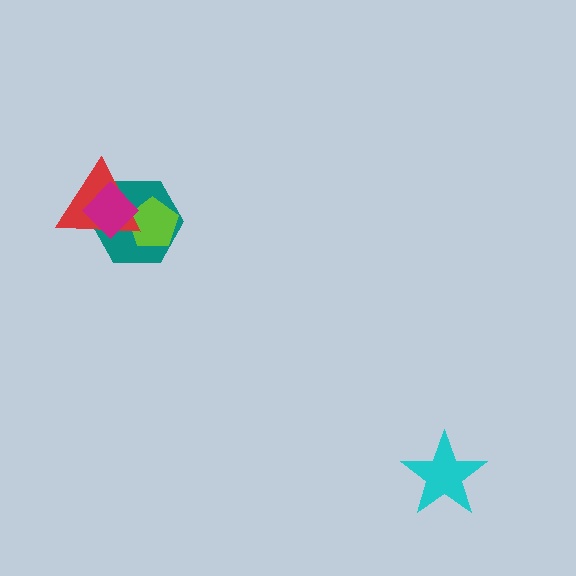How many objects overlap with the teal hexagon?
3 objects overlap with the teal hexagon.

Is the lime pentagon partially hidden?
Yes, it is partially covered by another shape.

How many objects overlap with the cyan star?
0 objects overlap with the cyan star.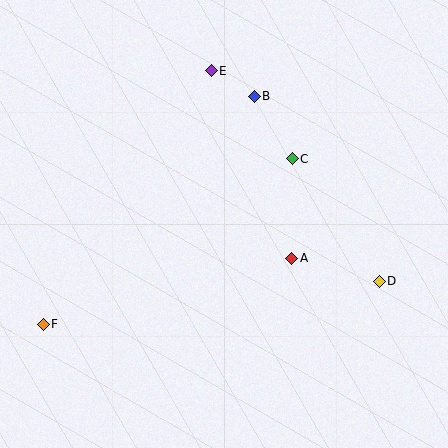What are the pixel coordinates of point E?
Point E is at (211, 71).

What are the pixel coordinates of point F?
Point F is at (43, 324).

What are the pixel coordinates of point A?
Point A is at (292, 258).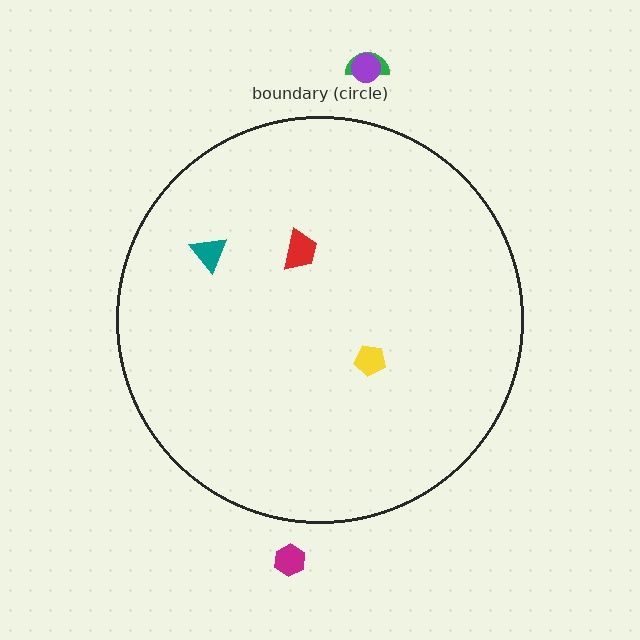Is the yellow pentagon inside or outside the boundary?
Inside.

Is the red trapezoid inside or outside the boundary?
Inside.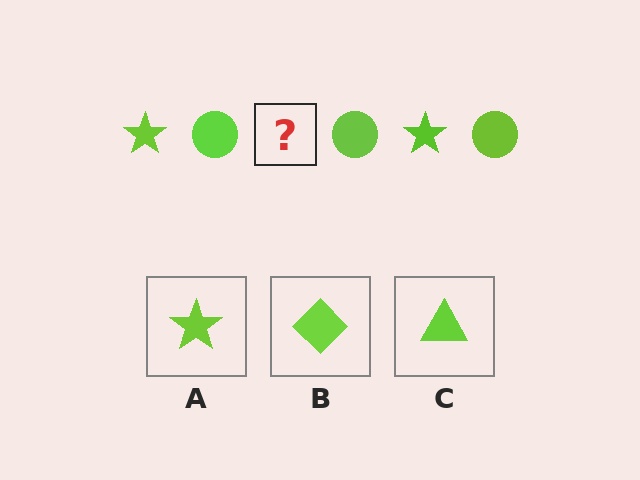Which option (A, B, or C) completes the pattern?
A.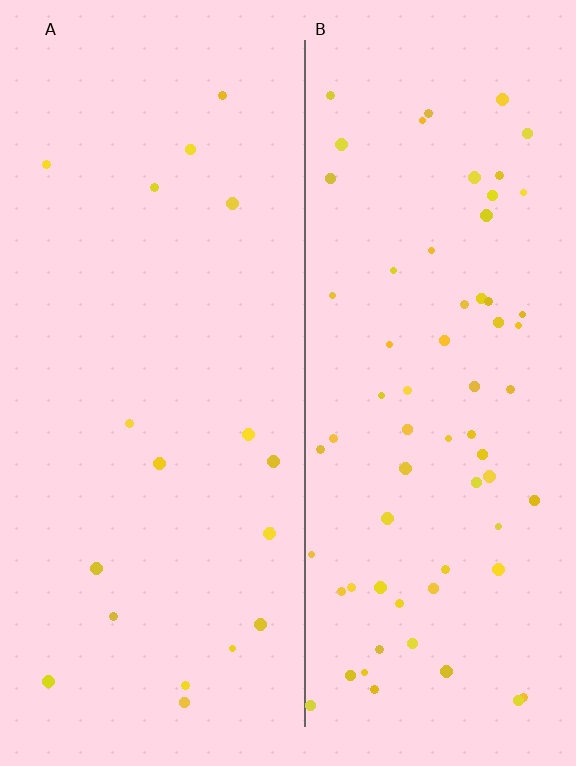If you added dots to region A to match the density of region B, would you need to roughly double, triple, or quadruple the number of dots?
Approximately quadruple.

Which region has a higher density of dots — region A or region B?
B (the right).